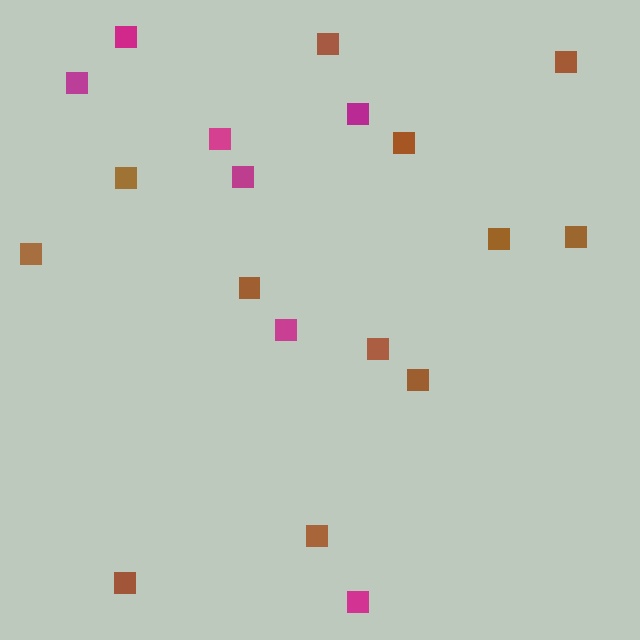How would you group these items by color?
There are 2 groups: one group of magenta squares (7) and one group of brown squares (12).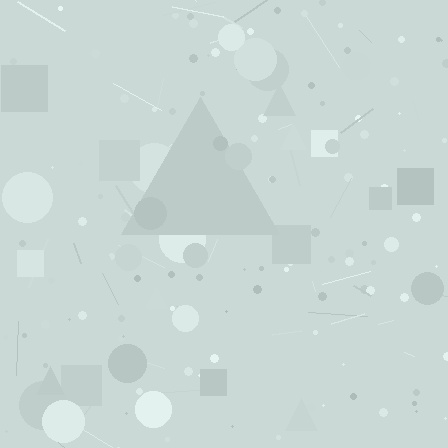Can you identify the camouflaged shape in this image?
The camouflaged shape is a triangle.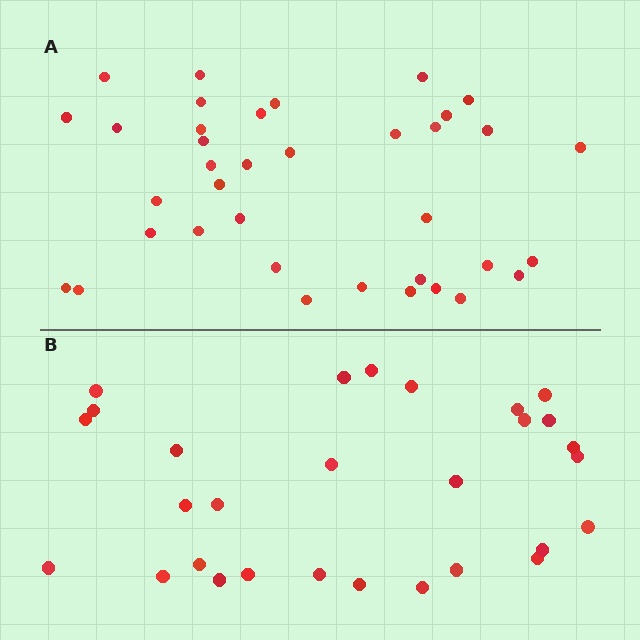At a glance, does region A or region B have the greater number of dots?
Region A (the top region) has more dots.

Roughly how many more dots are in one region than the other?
Region A has roughly 8 or so more dots than region B.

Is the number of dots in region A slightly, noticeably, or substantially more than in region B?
Region A has noticeably more, but not dramatically so. The ratio is roughly 1.3 to 1.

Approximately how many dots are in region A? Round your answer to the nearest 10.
About 40 dots. (The exact count is 37, which rounds to 40.)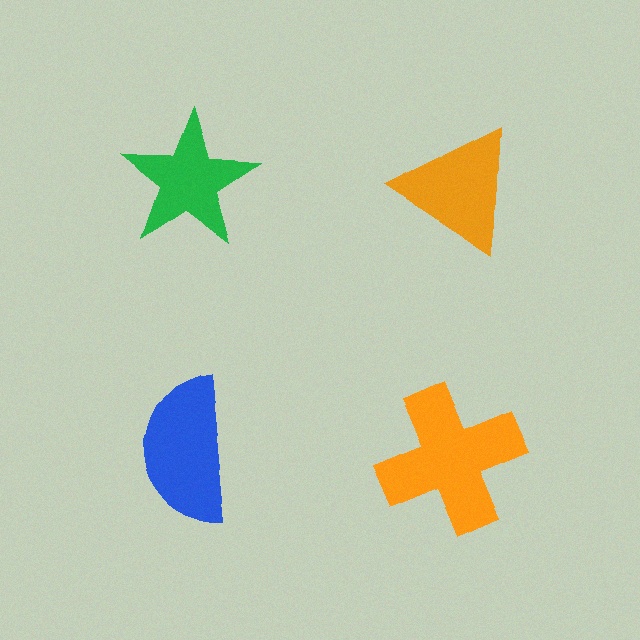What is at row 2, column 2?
An orange cross.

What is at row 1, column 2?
An orange triangle.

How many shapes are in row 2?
2 shapes.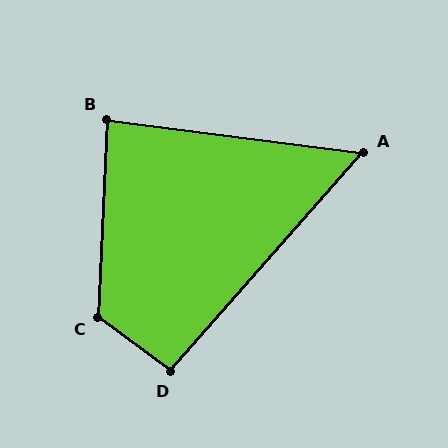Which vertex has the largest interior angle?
C, at approximately 124 degrees.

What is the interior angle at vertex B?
Approximately 85 degrees (approximately right).